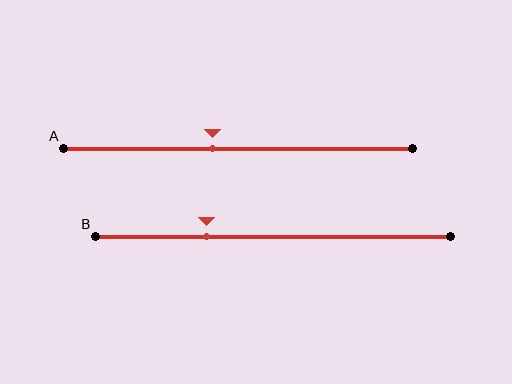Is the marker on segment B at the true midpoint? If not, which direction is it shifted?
No, the marker on segment B is shifted to the left by about 19% of the segment length.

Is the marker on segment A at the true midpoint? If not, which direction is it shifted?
No, the marker on segment A is shifted to the left by about 7% of the segment length.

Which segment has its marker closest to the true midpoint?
Segment A has its marker closest to the true midpoint.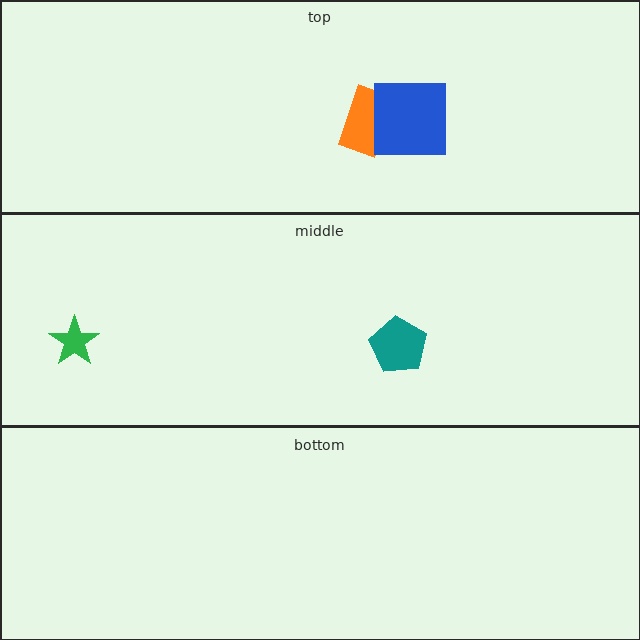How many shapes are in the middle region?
2.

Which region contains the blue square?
The top region.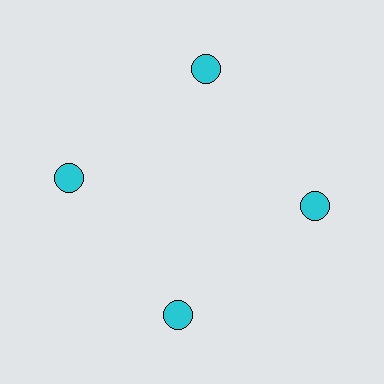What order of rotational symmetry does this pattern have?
This pattern has 4-fold rotational symmetry.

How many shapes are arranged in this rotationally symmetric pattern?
There are 4 shapes, arranged in 4 groups of 1.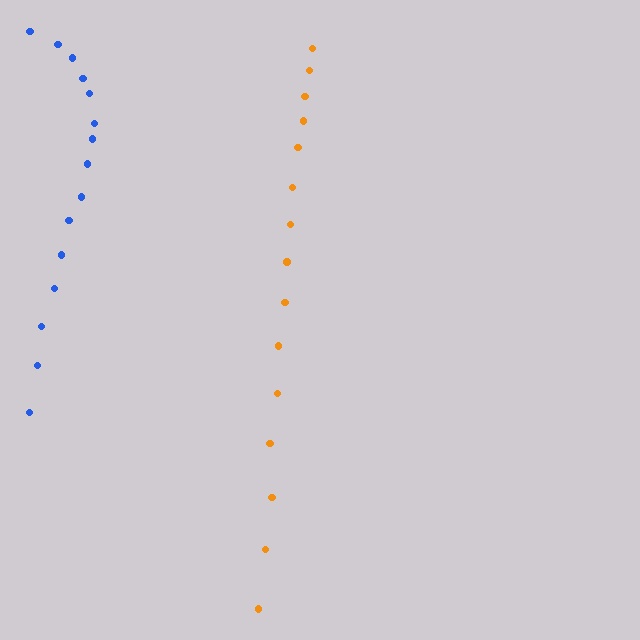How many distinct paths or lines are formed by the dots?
There are 2 distinct paths.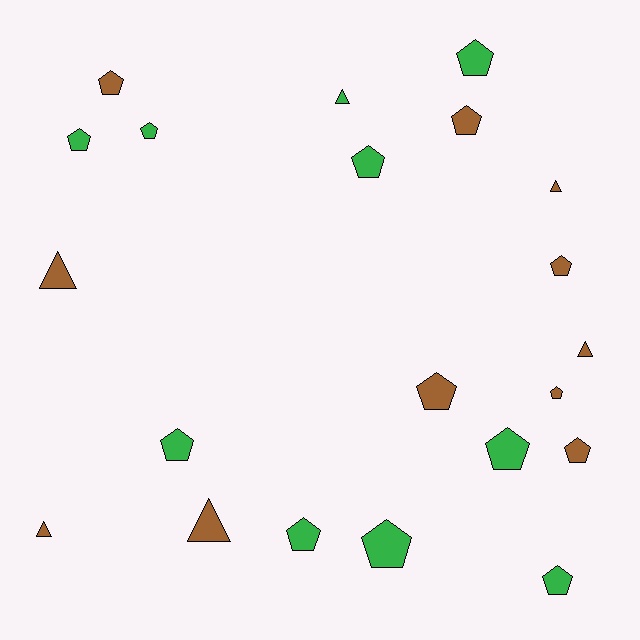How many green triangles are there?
There is 1 green triangle.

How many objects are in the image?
There are 21 objects.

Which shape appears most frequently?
Pentagon, with 15 objects.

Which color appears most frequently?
Brown, with 11 objects.